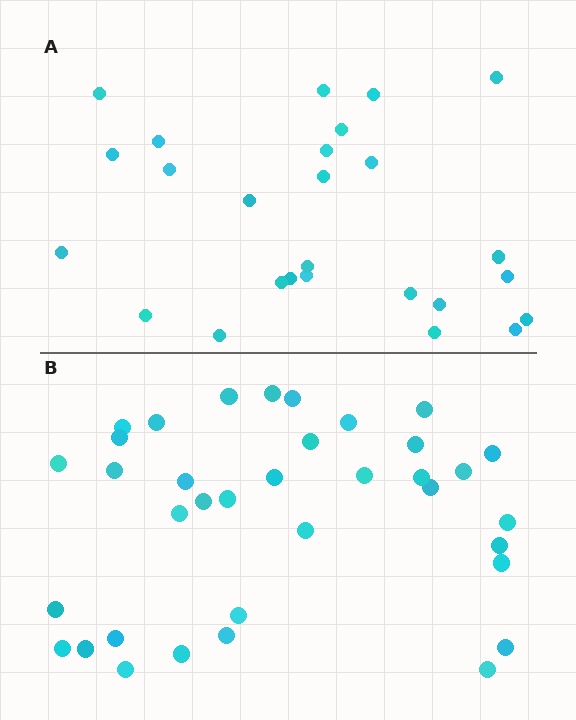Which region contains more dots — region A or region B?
Region B (the bottom region) has more dots.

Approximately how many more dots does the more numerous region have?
Region B has roughly 10 or so more dots than region A.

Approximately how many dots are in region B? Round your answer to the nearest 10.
About 40 dots. (The exact count is 36, which rounds to 40.)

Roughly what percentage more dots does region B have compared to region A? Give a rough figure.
About 40% more.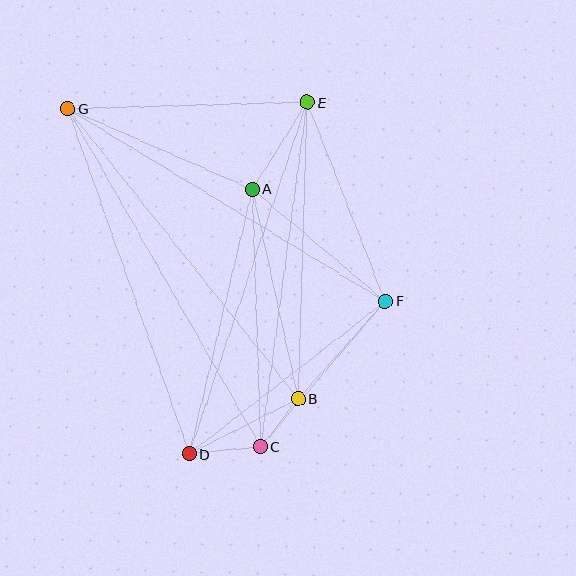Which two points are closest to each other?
Points B and C are closest to each other.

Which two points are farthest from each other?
Points C and G are farthest from each other.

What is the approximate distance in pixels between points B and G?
The distance between B and G is approximately 370 pixels.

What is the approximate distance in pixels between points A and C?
The distance between A and C is approximately 257 pixels.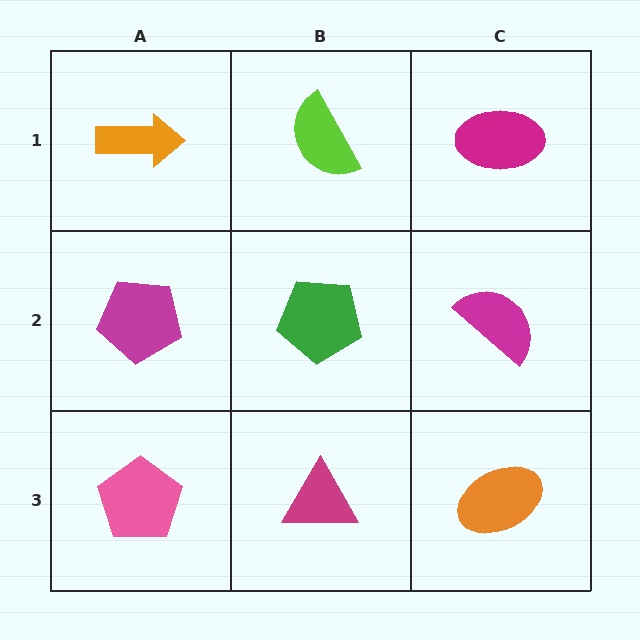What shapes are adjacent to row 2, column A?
An orange arrow (row 1, column A), a pink pentagon (row 3, column A), a green pentagon (row 2, column B).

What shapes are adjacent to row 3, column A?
A magenta pentagon (row 2, column A), a magenta triangle (row 3, column B).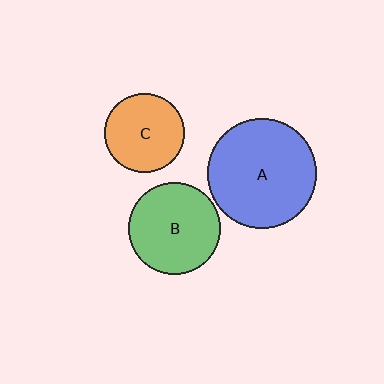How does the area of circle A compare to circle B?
Approximately 1.4 times.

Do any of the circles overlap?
No, none of the circles overlap.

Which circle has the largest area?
Circle A (blue).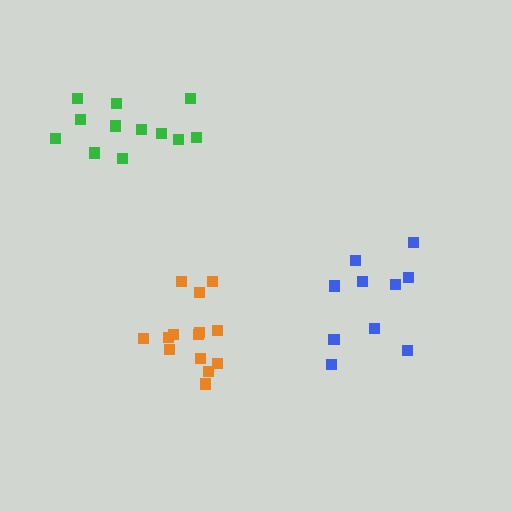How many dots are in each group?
Group 1: 14 dots, Group 2: 12 dots, Group 3: 10 dots (36 total).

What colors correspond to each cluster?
The clusters are colored: orange, green, blue.